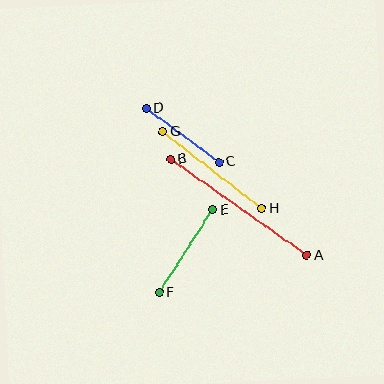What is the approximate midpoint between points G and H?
The midpoint is at approximately (212, 170) pixels.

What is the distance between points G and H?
The distance is approximately 125 pixels.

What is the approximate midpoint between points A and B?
The midpoint is at approximately (239, 207) pixels.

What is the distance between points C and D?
The distance is approximately 90 pixels.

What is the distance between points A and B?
The distance is approximately 167 pixels.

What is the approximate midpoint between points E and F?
The midpoint is at approximately (186, 251) pixels.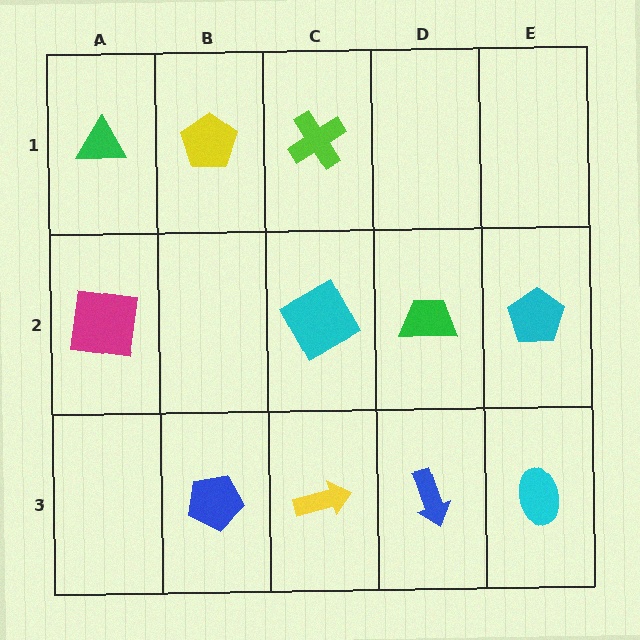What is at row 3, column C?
A yellow arrow.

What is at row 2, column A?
A magenta square.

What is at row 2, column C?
A cyan square.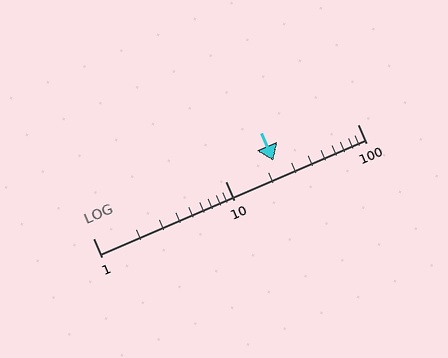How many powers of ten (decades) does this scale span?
The scale spans 2 decades, from 1 to 100.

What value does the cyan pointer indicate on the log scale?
The pointer indicates approximately 23.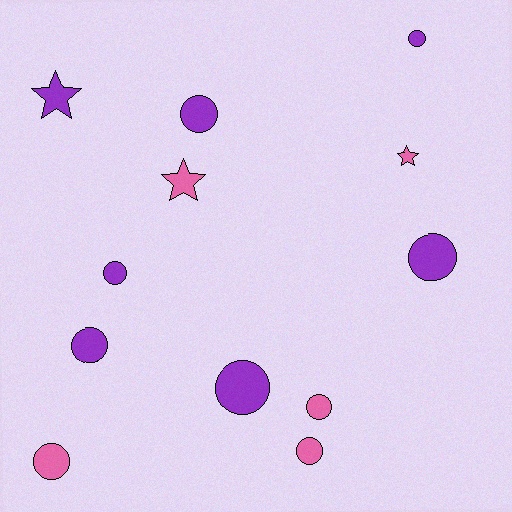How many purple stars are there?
There is 1 purple star.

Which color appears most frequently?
Purple, with 7 objects.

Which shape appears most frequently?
Circle, with 9 objects.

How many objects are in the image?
There are 12 objects.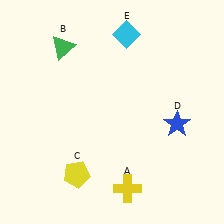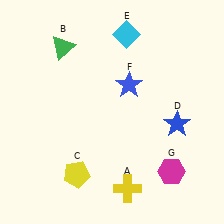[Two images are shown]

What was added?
A blue star (F), a magenta hexagon (G) were added in Image 2.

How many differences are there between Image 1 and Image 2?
There are 2 differences between the two images.